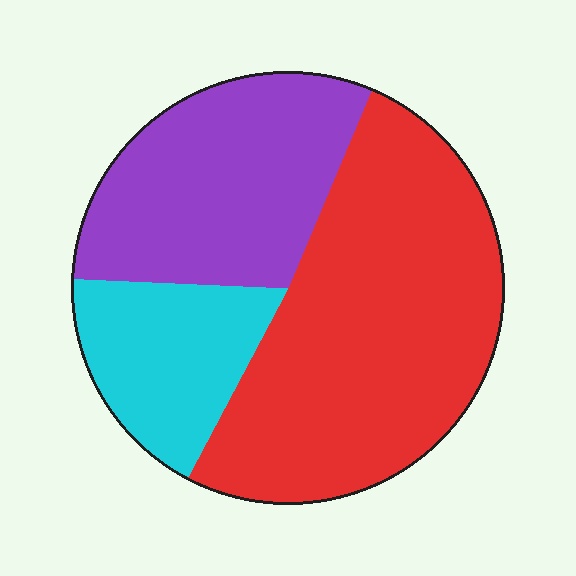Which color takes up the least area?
Cyan, at roughly 20%.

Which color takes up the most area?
Red, at roughly 50%.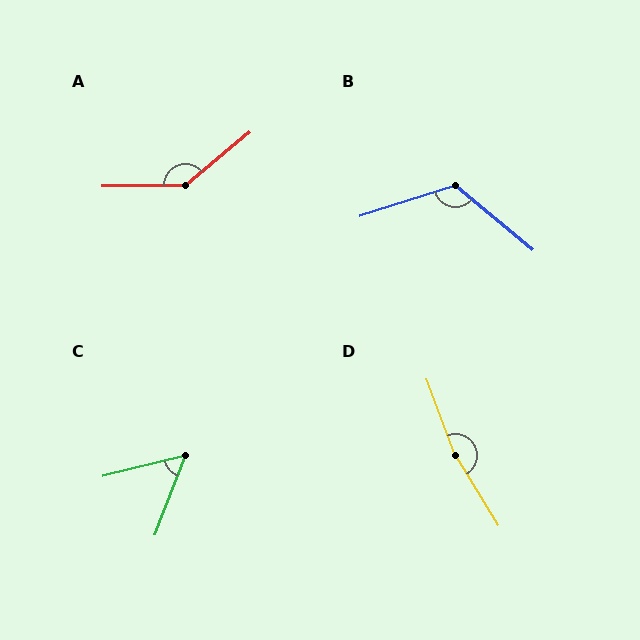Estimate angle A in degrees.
Approximately 141 degrees.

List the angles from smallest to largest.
C (55°), B (122°), A (141°), D (169°).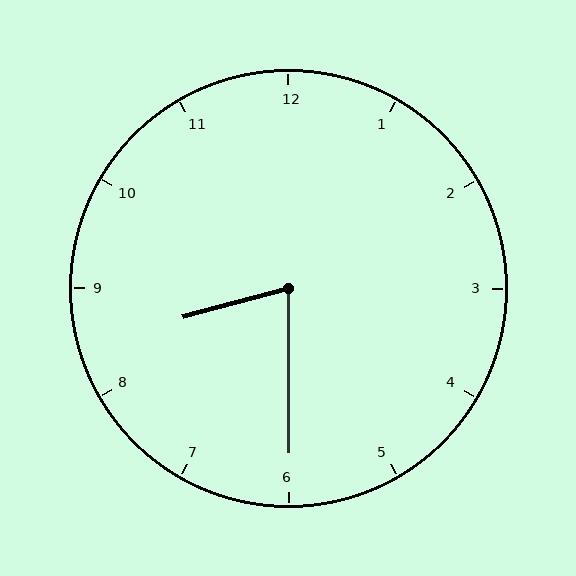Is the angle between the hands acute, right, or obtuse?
It is acute.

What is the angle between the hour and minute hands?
Approximately 75 degrees.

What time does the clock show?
8:30.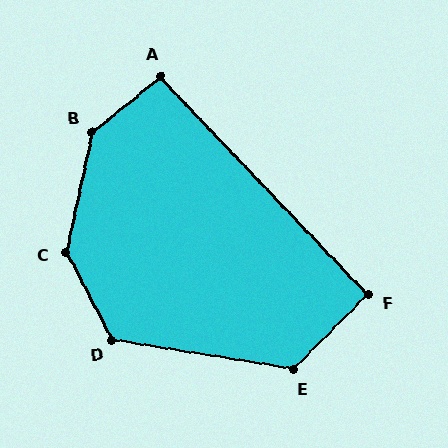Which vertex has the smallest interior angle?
F, at approximately 91 degrees.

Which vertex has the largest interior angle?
B, at approximately 142 degrees.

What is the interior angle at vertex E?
Approximately 126 degrees (obtuse).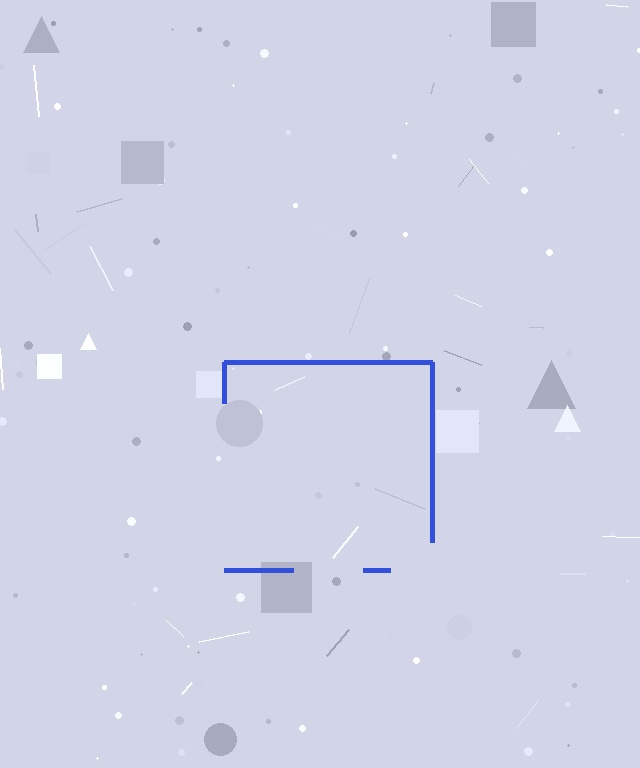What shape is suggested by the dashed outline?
The dashed outline suggests a square.